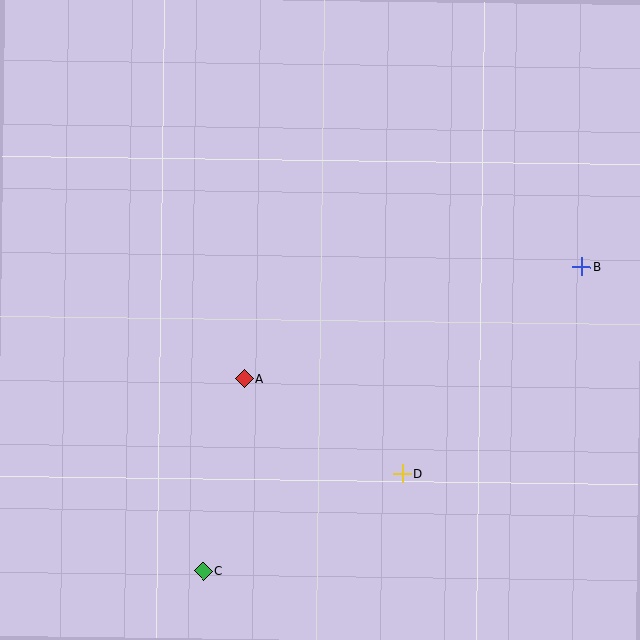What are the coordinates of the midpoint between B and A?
The midpoint between B and A is at (413, 323).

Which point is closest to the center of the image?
Point A at (245, 379) is closest to the center.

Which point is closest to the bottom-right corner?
Point D is closest to the bottom-right corner.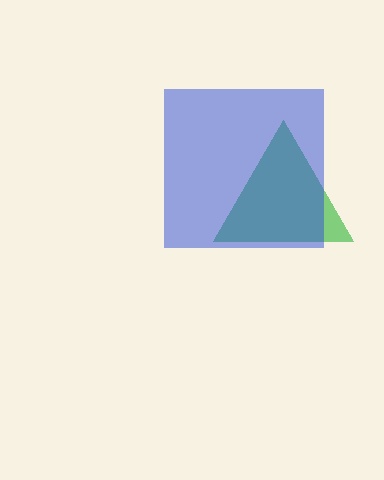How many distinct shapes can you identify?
There are 2 distinct shapes: a green triangle, a blue square.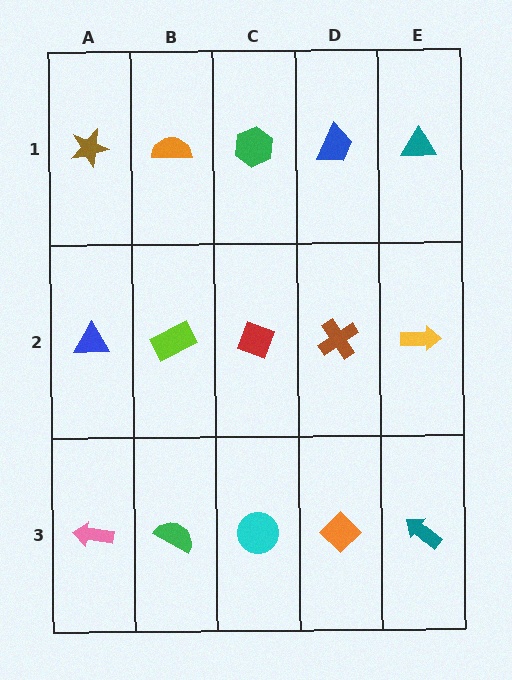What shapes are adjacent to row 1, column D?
A brown cross (row 2, column D), a green hexagon (row 1, column C), a teal triangle (row 1, column E).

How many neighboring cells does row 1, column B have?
3.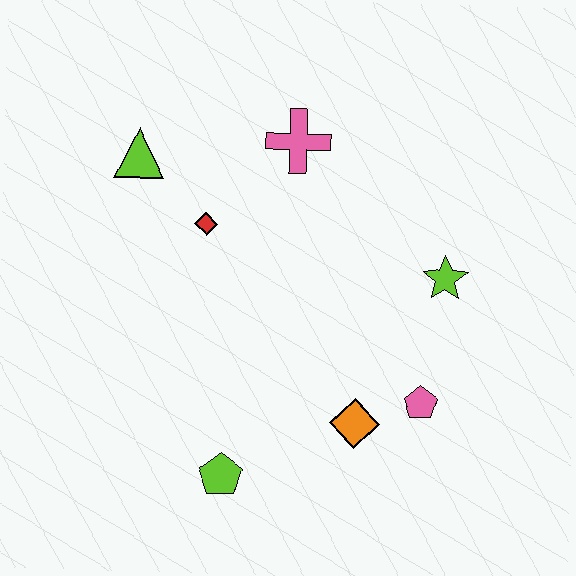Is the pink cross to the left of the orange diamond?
Yes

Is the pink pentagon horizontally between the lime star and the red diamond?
Yes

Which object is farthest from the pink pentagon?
The lime triangle is farthest from the pink pentagon.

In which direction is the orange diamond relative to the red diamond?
The orange diamond is below the red diamond.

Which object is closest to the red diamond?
The lime triangle is closest to the red diamond.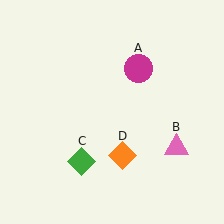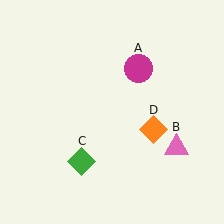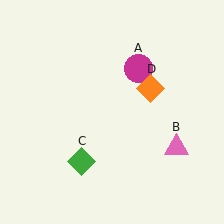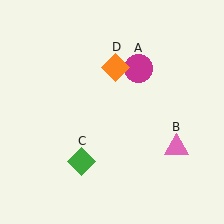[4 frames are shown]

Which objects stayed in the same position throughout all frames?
Magenta circle (object A) and pink triangle (object B) and green diamond (object C) remained stationary.